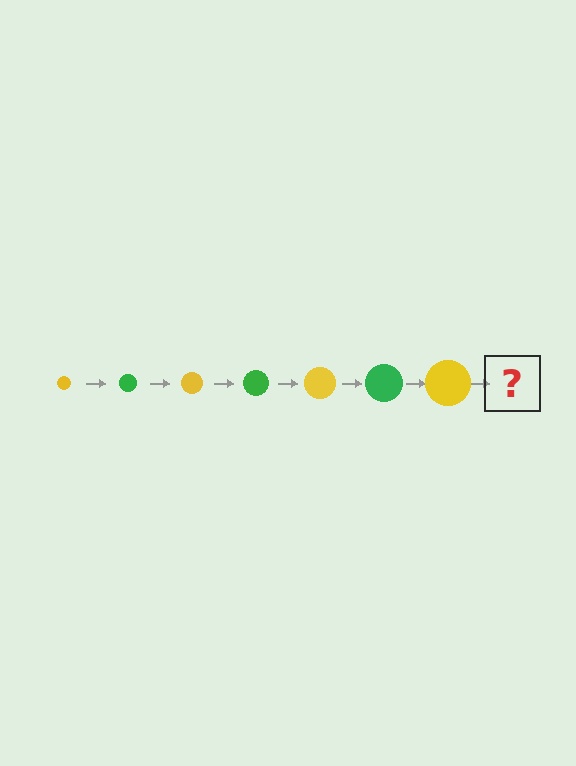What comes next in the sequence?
The next element should be a green circle, larger than the previous one.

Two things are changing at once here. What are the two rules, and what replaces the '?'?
The two rules are that the circle grows larger each step and the color cycles through yellow and green. The '?' should be a green circle, larger than the previous one.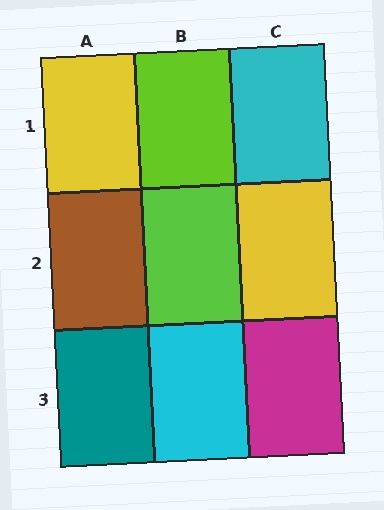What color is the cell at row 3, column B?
Cyan.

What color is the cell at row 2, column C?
Yellow.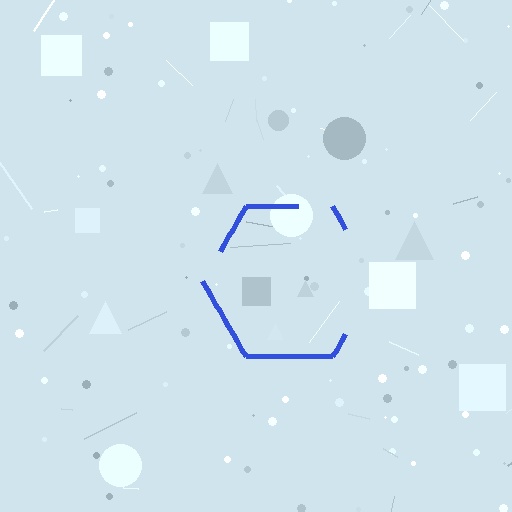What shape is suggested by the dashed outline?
The dashed outline suggests a hexagon.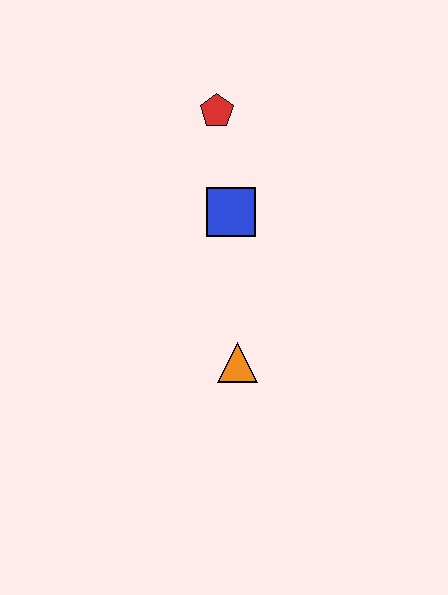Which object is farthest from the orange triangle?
The red pentagon is farthest from the orange triangle.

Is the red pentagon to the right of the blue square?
No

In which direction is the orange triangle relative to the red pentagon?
The orange triangle is below the red pentagon.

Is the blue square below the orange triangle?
No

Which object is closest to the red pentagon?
The blue square is closest to the red pentagon.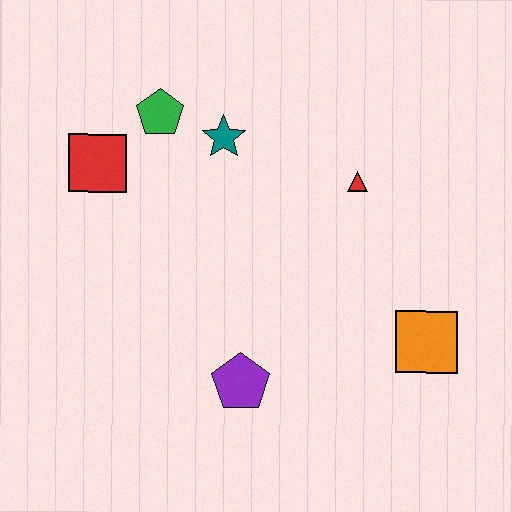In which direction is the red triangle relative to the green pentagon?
The red triangle is to the right of the green pentagon.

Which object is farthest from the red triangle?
The red square is farthest from the red triangle.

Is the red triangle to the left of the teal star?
No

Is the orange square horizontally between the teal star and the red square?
No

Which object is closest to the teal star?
The green pentagon is closest to the teal star.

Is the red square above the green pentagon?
No